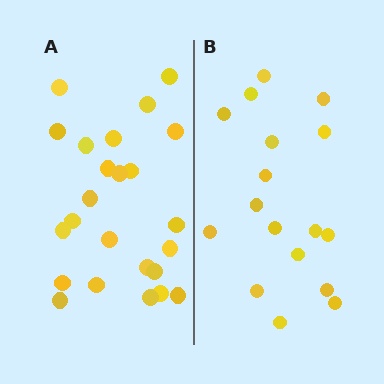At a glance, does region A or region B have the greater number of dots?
Region A (the left region) has more dots.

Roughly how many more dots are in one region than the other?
Region A has roughly 8 or so more dots than region B.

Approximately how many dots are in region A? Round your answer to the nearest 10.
About 20 dots. (The exact count is 24, which rounds to 20.)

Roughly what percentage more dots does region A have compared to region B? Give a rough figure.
About 40% more.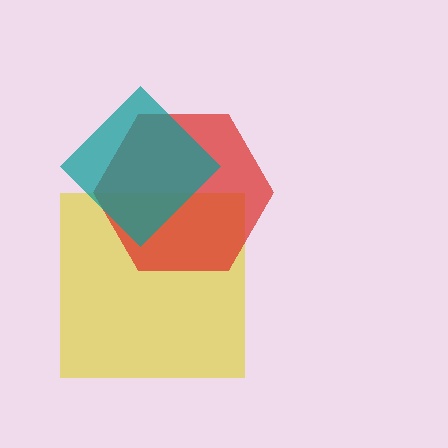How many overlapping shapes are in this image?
There are 3 overlapping shapes in the image.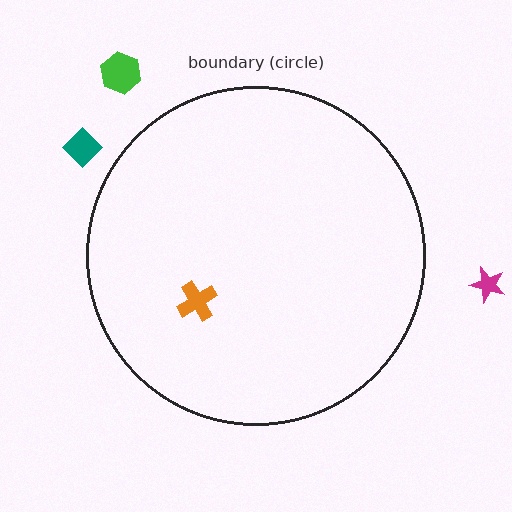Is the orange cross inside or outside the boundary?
Inside.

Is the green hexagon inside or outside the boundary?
Outside.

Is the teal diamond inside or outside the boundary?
Outside.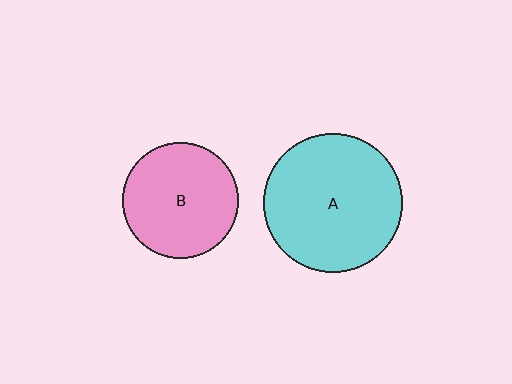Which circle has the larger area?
Circle A (cyan).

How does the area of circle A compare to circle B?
Approximately 1.4 times.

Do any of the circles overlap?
No, none of the circles overlap.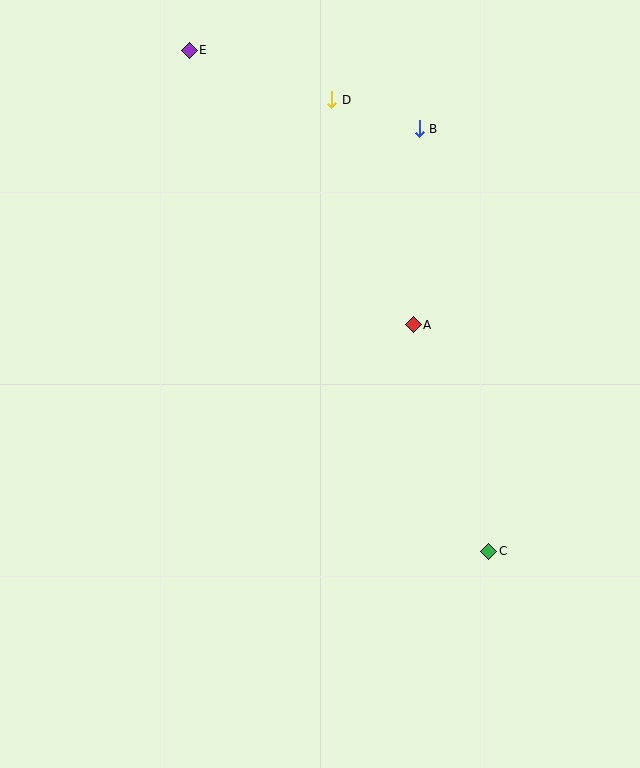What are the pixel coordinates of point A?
Point A is at (413, 325).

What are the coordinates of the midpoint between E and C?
The midpoint between E and C is at (339, 301).